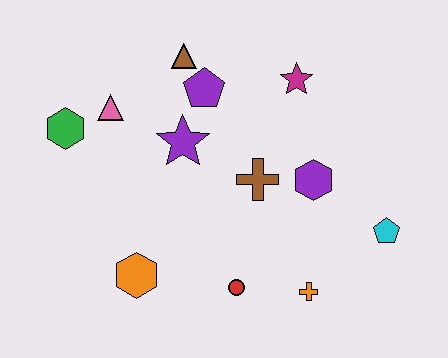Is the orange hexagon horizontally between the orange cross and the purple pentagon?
No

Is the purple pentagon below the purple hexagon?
No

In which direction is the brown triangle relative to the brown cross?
The brown triangle is above the brown cross.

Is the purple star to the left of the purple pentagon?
Yes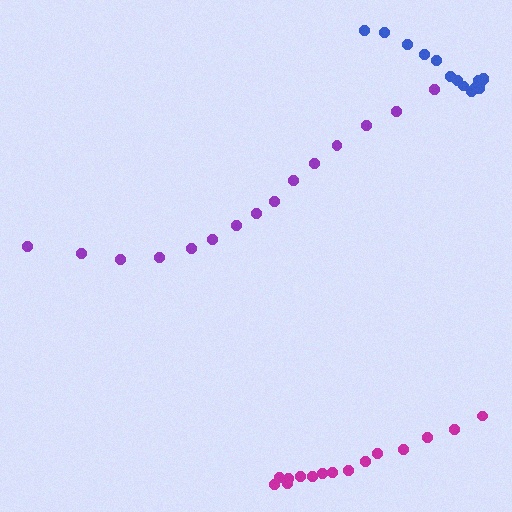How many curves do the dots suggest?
There are 3 distinct paths.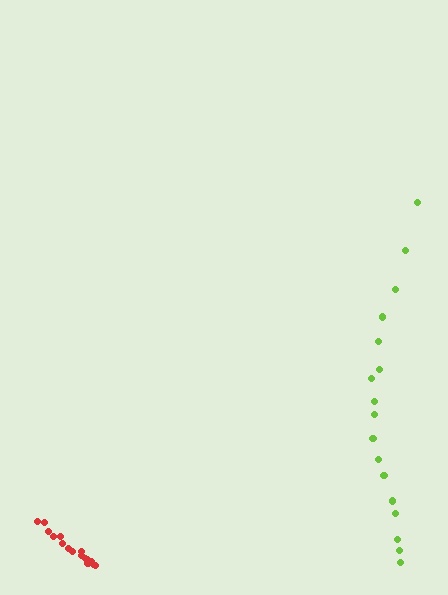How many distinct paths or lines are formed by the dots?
There are 2 distinct paths.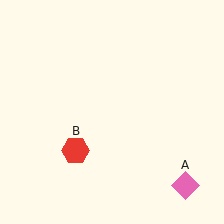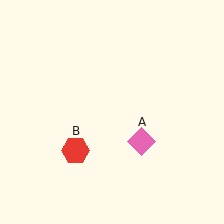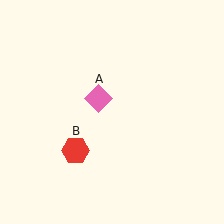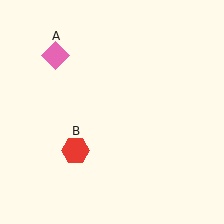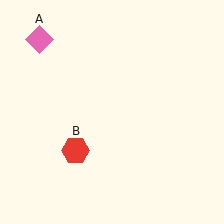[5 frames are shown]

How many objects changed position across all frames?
1 object changed position: pink diamond (object A).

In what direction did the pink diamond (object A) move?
The pink diamond (object A) moved up and to the left.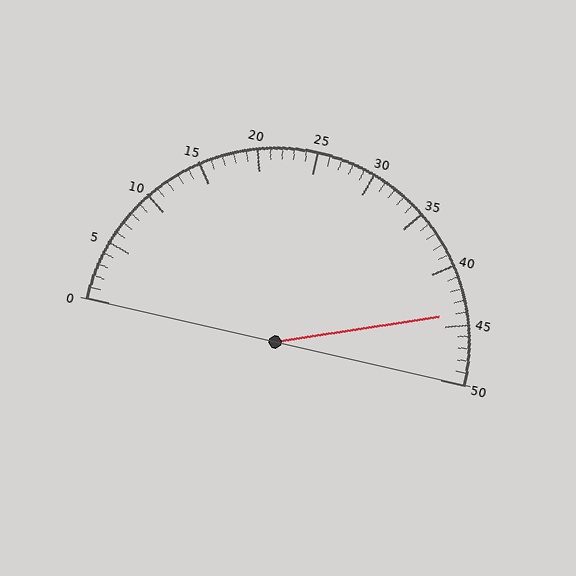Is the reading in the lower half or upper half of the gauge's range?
The reading is in the upper half of the range (0 to 50).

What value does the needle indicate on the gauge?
The needle indicates approximately 44.